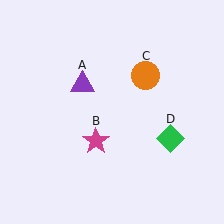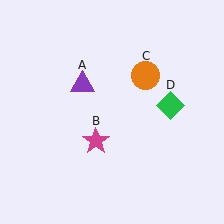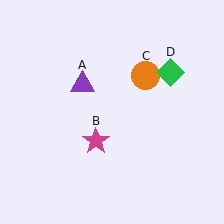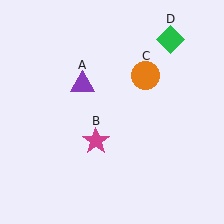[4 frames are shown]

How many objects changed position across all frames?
1 object changed position: green diamond (object D).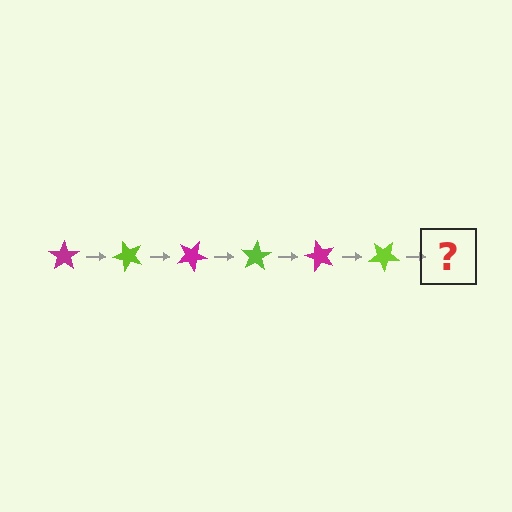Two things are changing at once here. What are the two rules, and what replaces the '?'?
The two rules are that it rotates 50 degrees each step and the color cycles through magenta and lime. The '?' should be a magenta star, rotated 300 degrees from the start.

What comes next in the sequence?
The next element should be a magenta star, rotated 300 degrees from the start.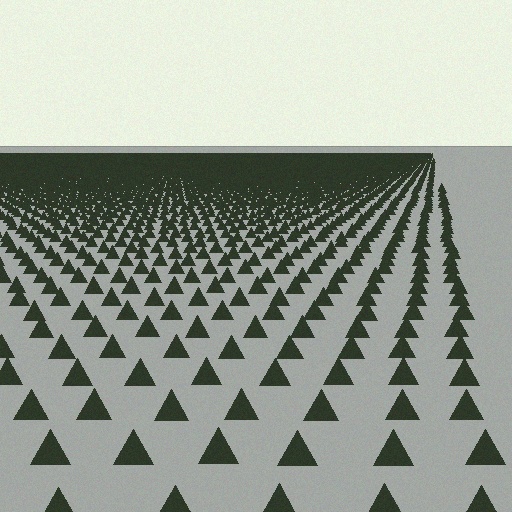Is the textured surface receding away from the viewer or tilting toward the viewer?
The surface is receding away from the viewer. Texture elements get smaller and denser toward the top.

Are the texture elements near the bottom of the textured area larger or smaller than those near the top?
Larger. Near the bottom, elements are closer to the viewer and appear at a bigger on-screen size.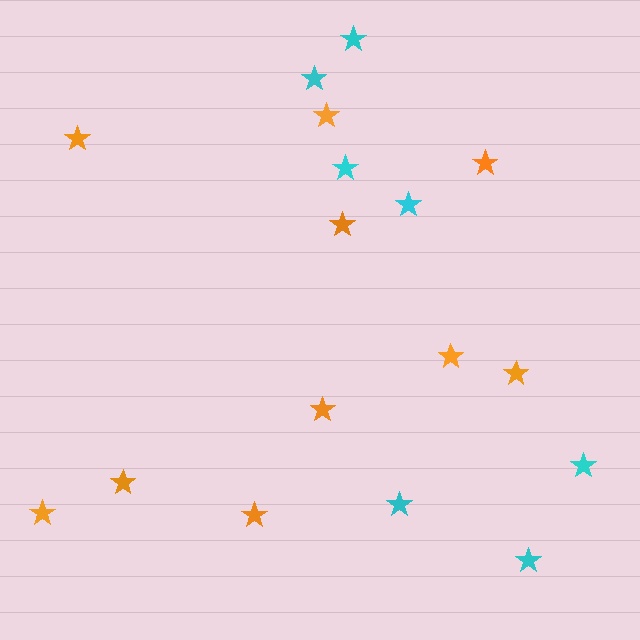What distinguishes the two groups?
There are 2 groups: one group of orange stars (10) and one group of cyan stars (7).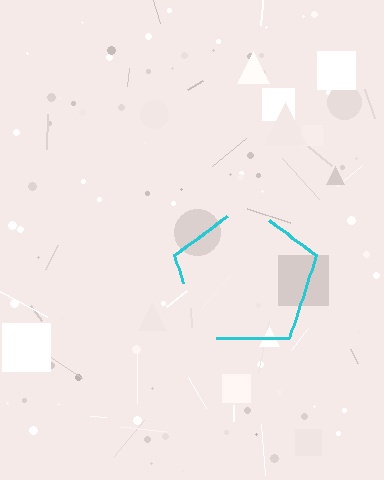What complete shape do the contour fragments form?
The contour fragments form a pentagon.